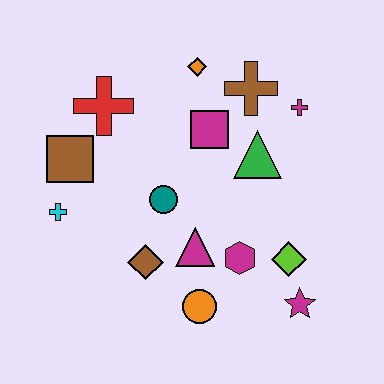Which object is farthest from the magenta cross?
The cyan cross is farthest from the magenta cross.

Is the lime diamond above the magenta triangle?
No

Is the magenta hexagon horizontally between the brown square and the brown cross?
Yes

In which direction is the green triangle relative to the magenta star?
The green triangle is above the magenta star.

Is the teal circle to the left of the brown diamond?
No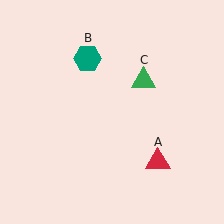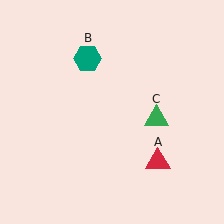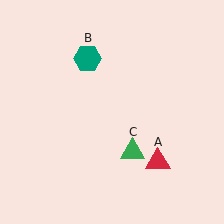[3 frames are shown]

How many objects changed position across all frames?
1 object changed position: green triangle (object C).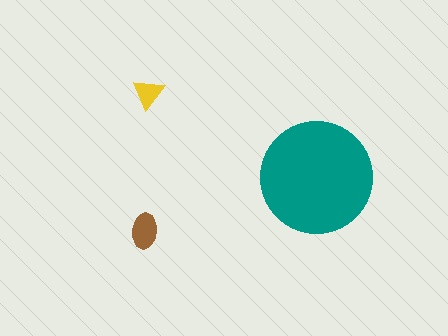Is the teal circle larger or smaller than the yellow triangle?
Larger.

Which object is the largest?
The teal circle.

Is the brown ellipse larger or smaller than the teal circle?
Smaller.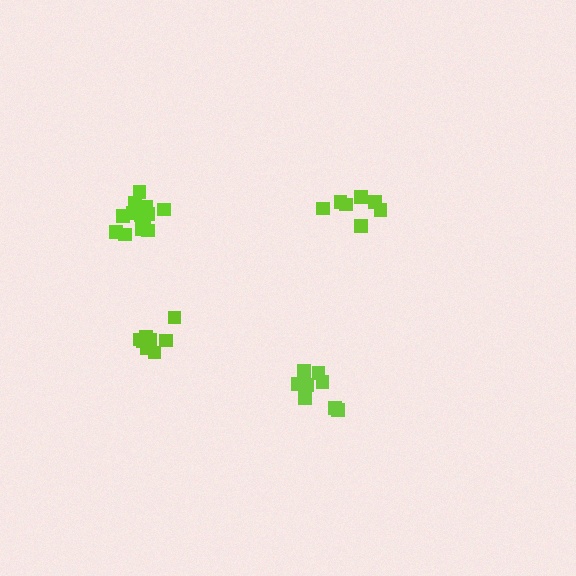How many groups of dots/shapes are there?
There are 4 groups.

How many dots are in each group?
Group 1: 13 dots, Group 2: 7 dots, Group 3: 8 dots, Group 4: 8 dots (36 total).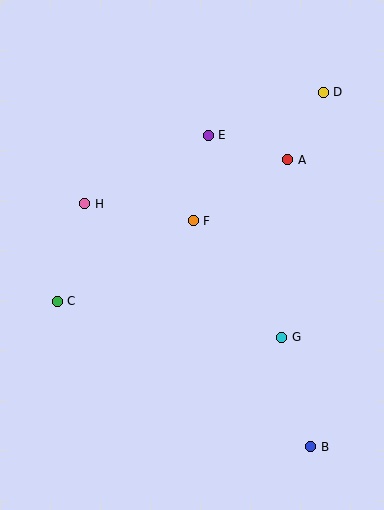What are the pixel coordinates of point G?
Point G is at (282, 337).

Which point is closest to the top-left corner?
Point H is closest to the top-left corner.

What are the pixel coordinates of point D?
Point D is at (323, 92).